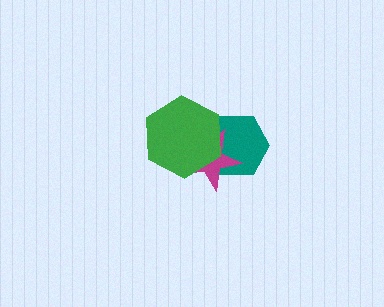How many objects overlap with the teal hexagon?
2 objects overlap with the teal hexagon.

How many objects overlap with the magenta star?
2 objects overlap with the magenta star.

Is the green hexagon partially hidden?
No, no other shape covers it.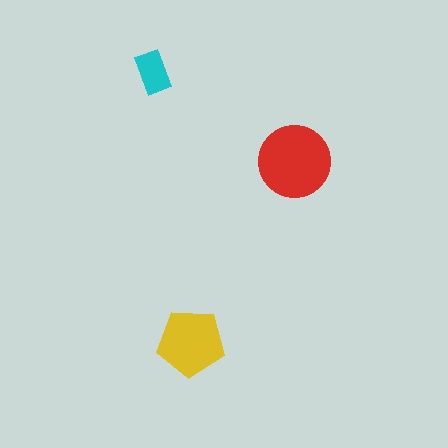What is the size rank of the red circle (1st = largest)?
1st.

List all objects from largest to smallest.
The red circle, the yellow pentagon, the cyan rectangle.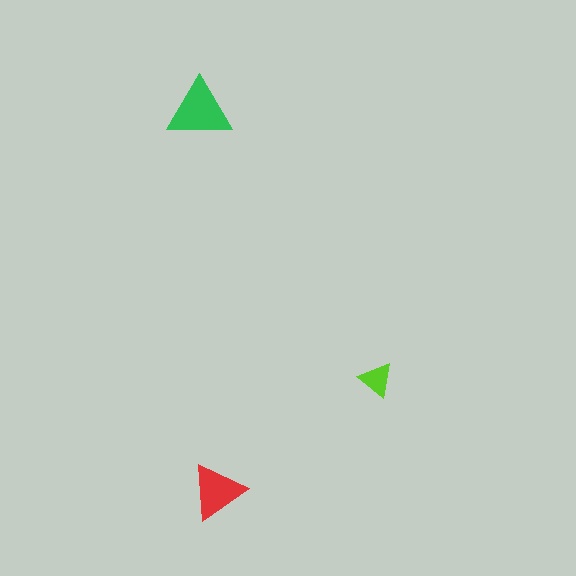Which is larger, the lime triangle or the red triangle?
The red one.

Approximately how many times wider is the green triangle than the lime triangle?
About 2 times wider.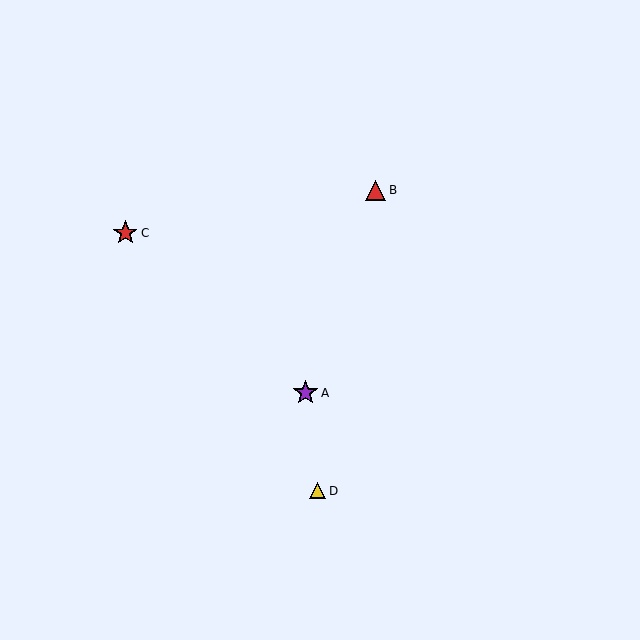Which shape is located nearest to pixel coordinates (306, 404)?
The purple star (labeled A) at (305, 393) is nearest to that location.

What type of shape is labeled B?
Shape B is a red triangle.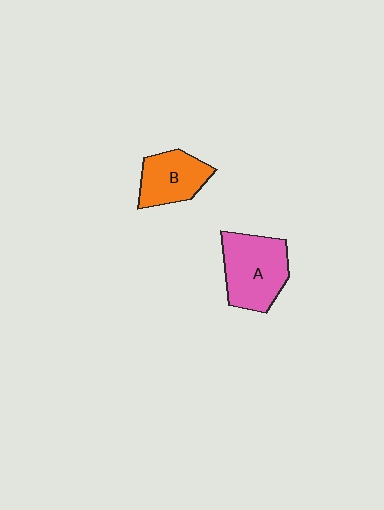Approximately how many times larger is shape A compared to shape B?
Approximately 1.4 times.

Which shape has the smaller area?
Shape B (orange).